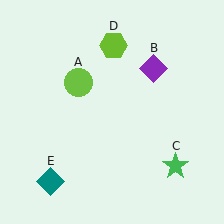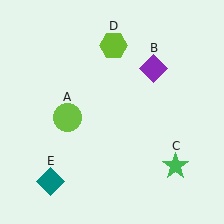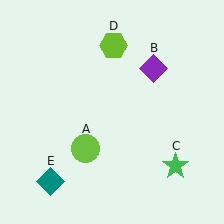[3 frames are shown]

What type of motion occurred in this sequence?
The lime circle (object A) rotated counterclockwise around the center of the scene.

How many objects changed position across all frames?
1 object changed position: lime circle (object A).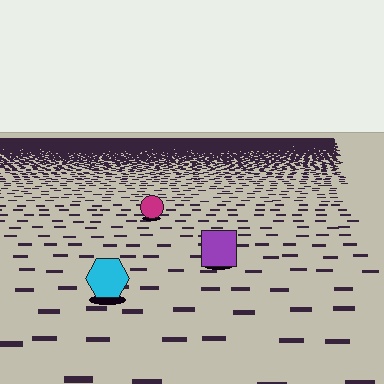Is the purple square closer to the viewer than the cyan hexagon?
No. The cyan hexagon is closer — you can tell from the texture gradient: the ground texture is coarser near it.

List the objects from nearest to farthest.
From nearest to farthest: the cyan hexagon, the purple square, the magenta circle.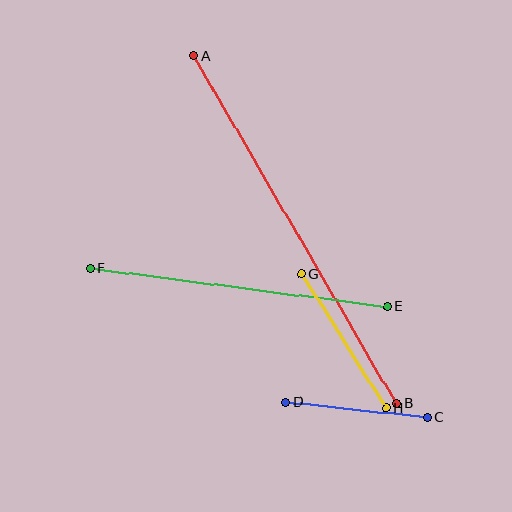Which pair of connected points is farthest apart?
Points A and B are farthest apart.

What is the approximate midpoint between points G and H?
The midpoint is at approximately (344, 341) pixels.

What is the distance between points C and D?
The distance is approximately 143 pixels.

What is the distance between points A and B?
The distance is approximately 403 pixels.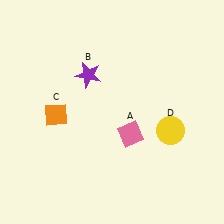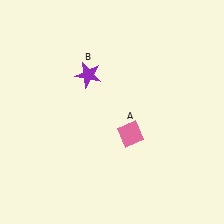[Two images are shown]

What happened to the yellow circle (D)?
The yellow circle (D) was removed in Image 2. It was in the bottom-right area of Image 1.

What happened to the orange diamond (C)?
The orange diamond (C) was removed in Image 2. It was in the bottom-left area of Image 1.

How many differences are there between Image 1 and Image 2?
There are 2 differences between the two images.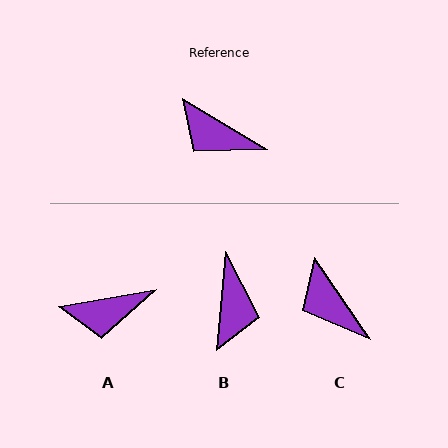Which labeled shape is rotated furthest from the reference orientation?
B, about 116 degrees away.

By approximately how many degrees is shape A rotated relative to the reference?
Approximately 41 degrees counter-clockwise.